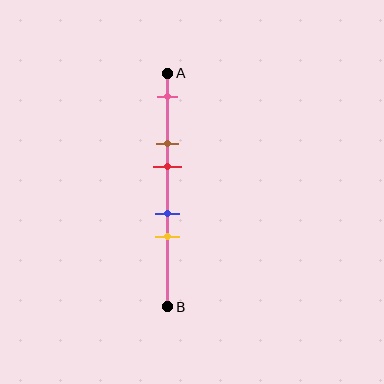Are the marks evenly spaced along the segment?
No, the marks are not evenly spaced.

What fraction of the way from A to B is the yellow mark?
The yellow mark is approximately 70% (0.7) of the way from A to B.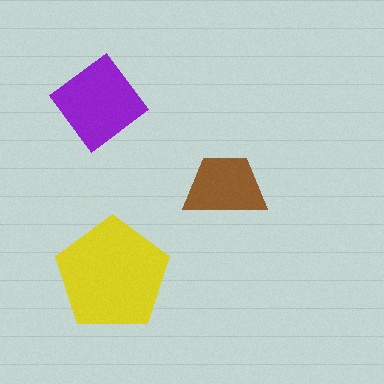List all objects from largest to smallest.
The yellow pentagon, the purple diamond, the brown trapezoid.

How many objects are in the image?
There are 3 objects in the image.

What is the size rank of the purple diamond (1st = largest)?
2nd.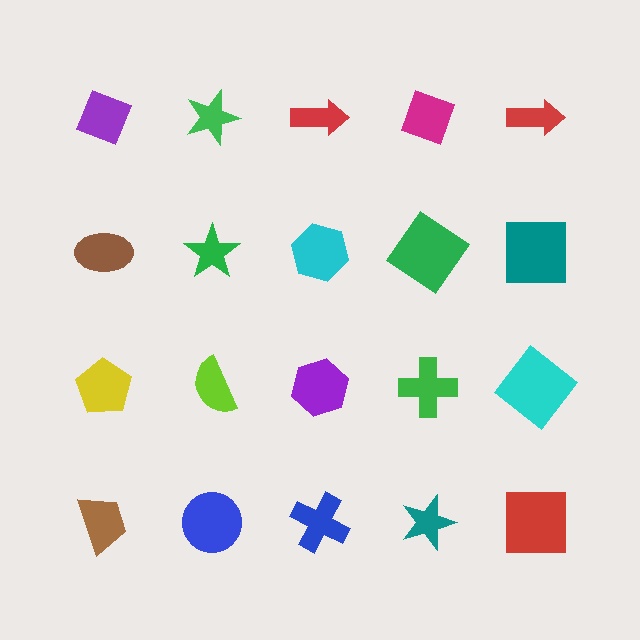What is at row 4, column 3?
A blue cross.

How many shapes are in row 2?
5 shapes.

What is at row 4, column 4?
A teal star.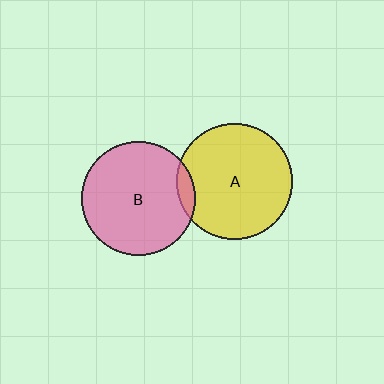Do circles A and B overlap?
Yes.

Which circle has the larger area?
Circle A (yellow).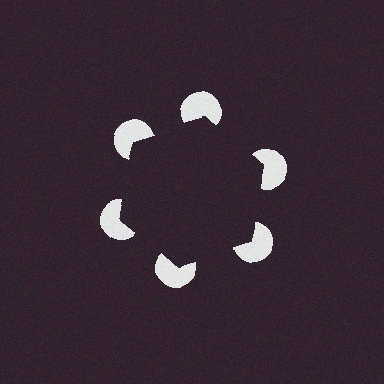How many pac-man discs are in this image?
There are 6 — one at each vertex of the illusory hexagon.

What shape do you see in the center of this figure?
An illusory hexagon — its edges are inferred from the aligned wedge cuts in the pac-man discs, not physically drawn.